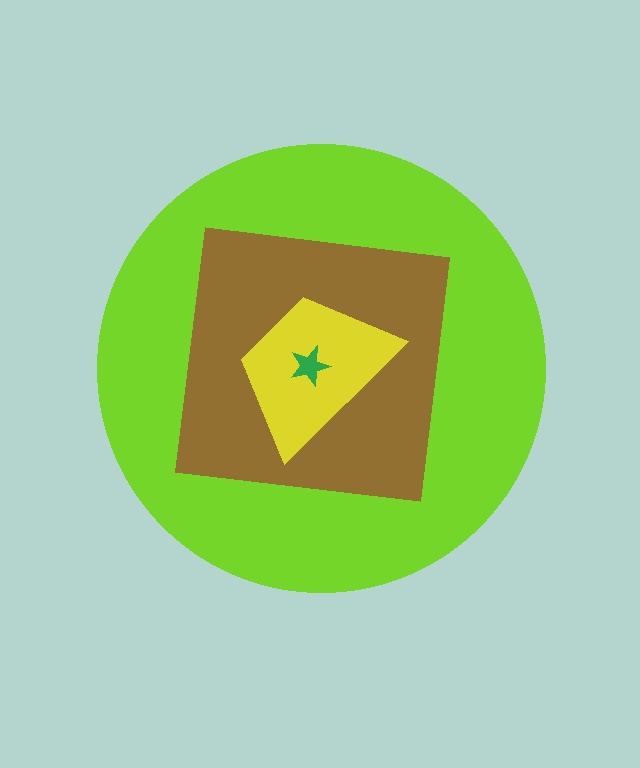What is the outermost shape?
The lime circle.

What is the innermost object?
The green star.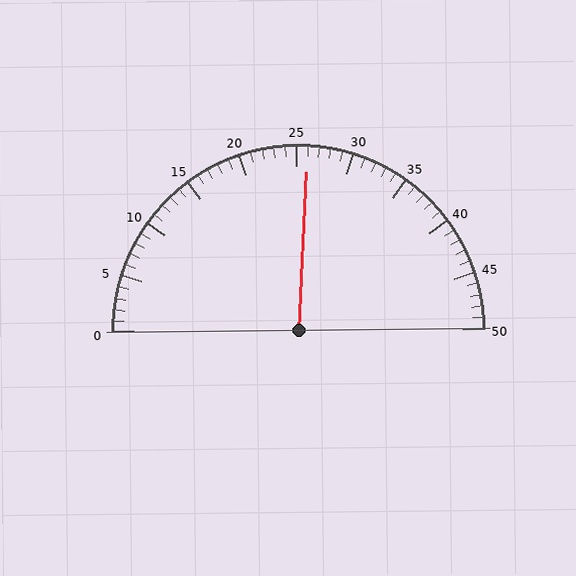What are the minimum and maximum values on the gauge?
The gauge ranges from 0 to 50.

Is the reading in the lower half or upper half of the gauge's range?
The reading is in the upper half of the range (0 to 50).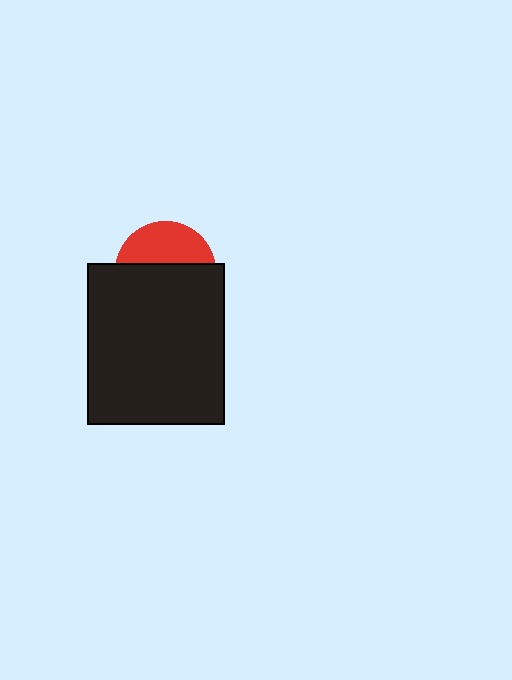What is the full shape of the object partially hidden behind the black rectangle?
The partially hidden object is a red circle.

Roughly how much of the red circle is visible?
A small part of it is visible (roughly 40%).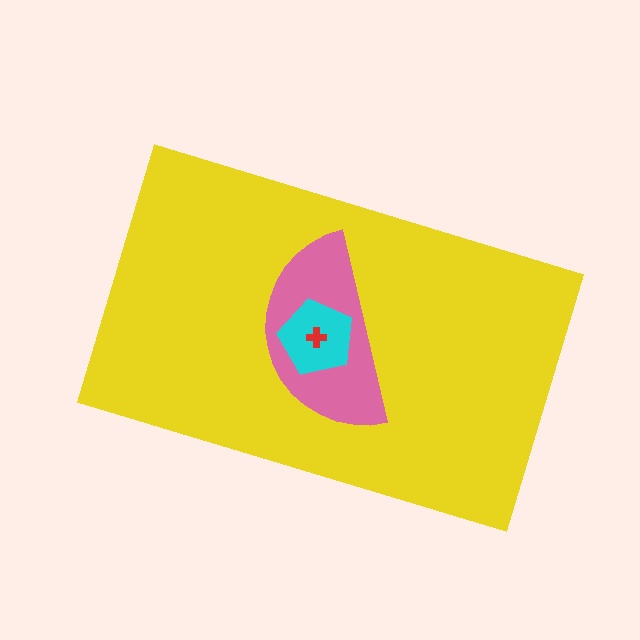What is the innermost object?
The red cross.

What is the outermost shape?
The yellow rectangle.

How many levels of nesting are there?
4.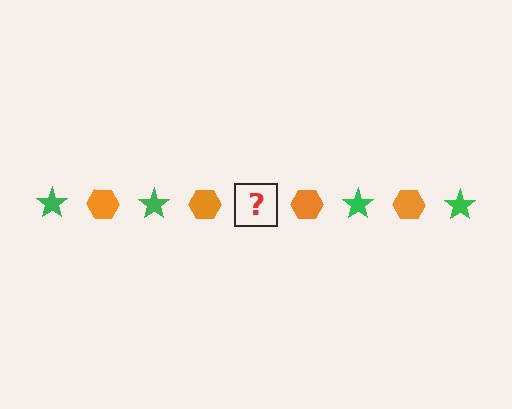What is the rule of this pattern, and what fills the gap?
The rule is that the pattern alternates between green star and orange hexagon. The gap should be filled with a green star.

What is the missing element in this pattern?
The missing element is a green star.